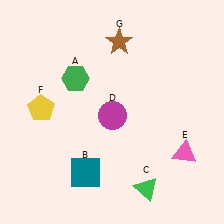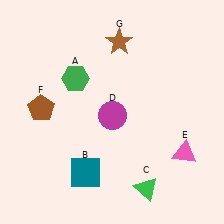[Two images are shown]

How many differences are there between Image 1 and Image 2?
There is 1 difference between the two images.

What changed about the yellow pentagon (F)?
In Image 1, F is yellow. In Image 2, it changed to brown.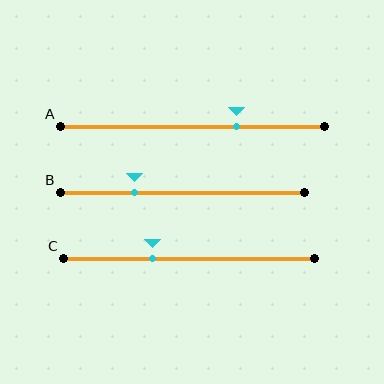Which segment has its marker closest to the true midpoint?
Segment C has its marker closest to the true midpoint.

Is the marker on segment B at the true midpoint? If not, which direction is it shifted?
No, the marker on segment B is shifted to the left by about 19% of the segment length.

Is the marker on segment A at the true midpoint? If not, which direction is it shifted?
No, the marker on segment A is shifted to the right by about 17% of the segment length.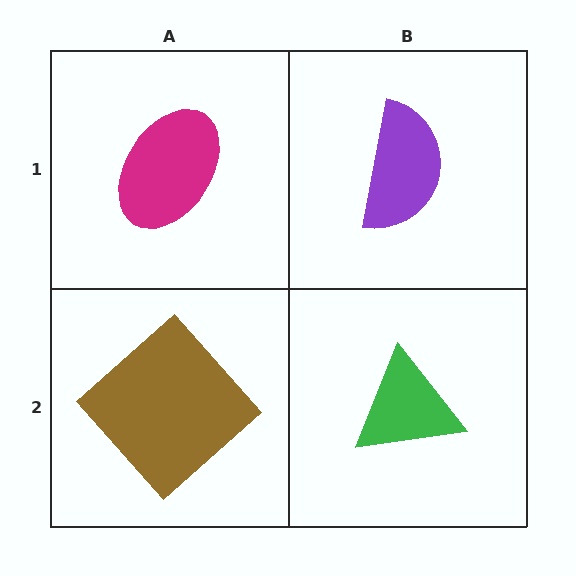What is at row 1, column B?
A purple semicircle.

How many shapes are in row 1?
2 shapes.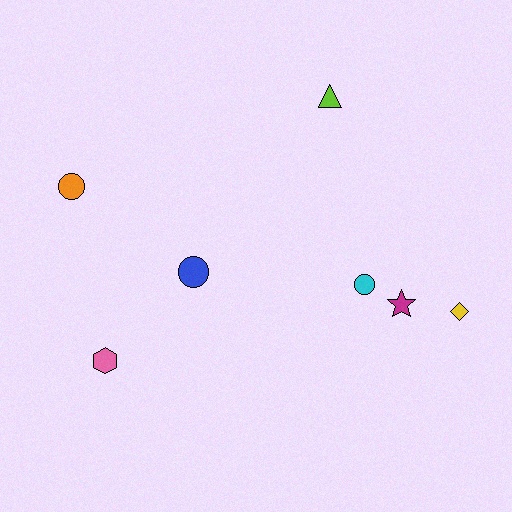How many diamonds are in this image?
There is 1 diamond.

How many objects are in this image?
There are 7 objects.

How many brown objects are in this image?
There are no brown objects.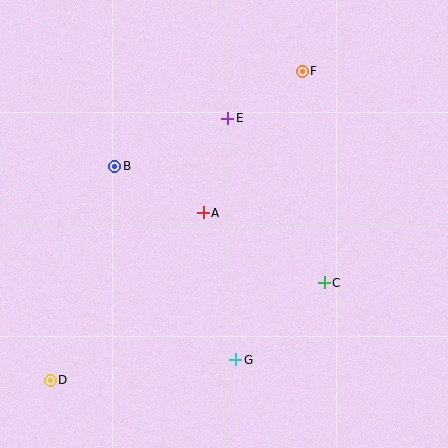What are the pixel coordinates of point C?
Point C is at (324, 283).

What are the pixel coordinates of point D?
Point D is at (50, 380).